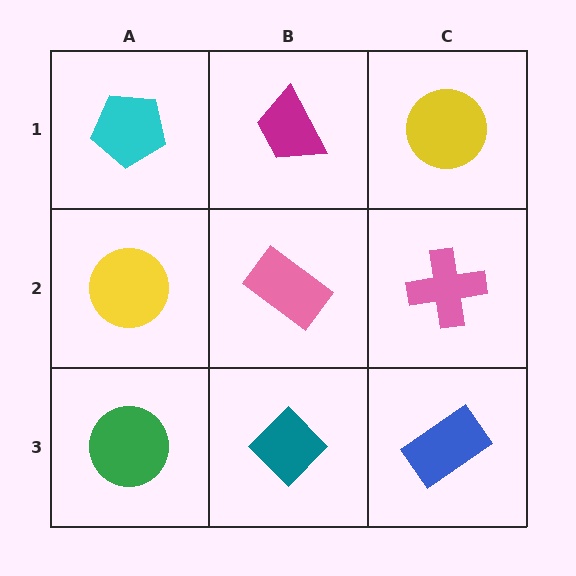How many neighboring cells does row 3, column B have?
3.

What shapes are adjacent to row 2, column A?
A cyan pentagon (row 1, column A), a green circle (row 3, column A), a pink rectangle (row 2, column B).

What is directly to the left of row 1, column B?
A cyan pentagon.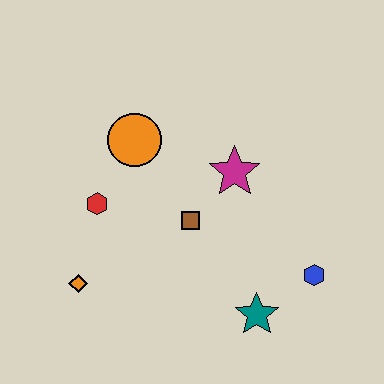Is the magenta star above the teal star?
Yes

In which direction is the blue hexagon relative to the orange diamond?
The blue hexagon is to the right of the orange diamond.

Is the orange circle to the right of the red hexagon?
Yes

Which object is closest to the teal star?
The blue hexagon is closest to the teal star.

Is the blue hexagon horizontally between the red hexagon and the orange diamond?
No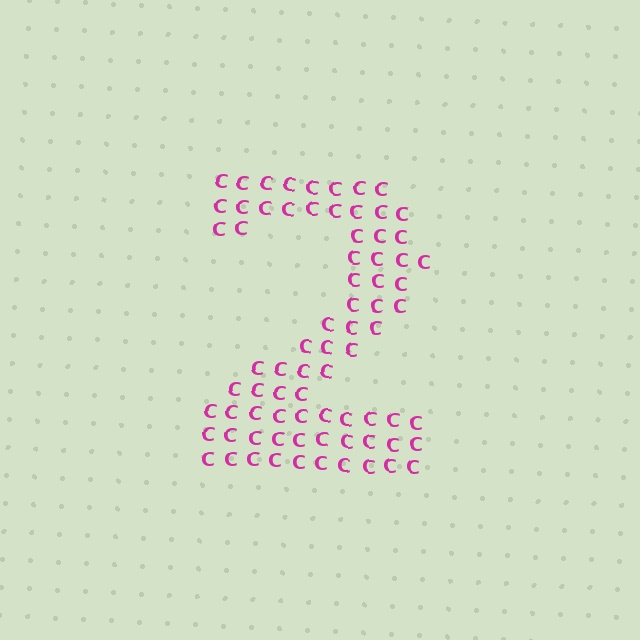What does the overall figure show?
The overall figure shows the digit 2.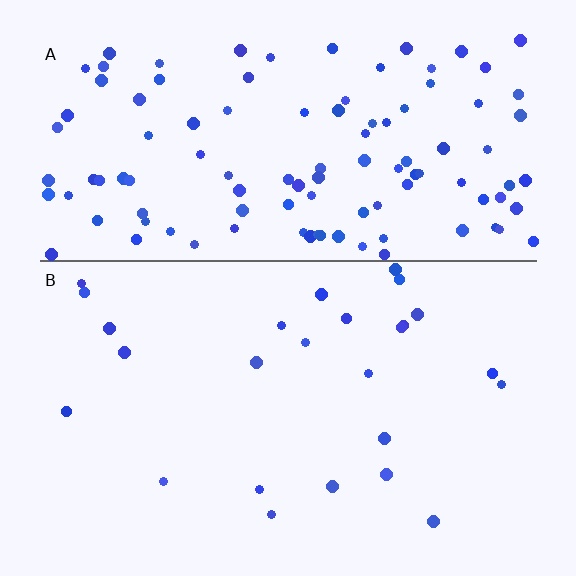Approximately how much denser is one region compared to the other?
Approximately 4.3× — region A over region B.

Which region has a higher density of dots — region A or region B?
A (the top).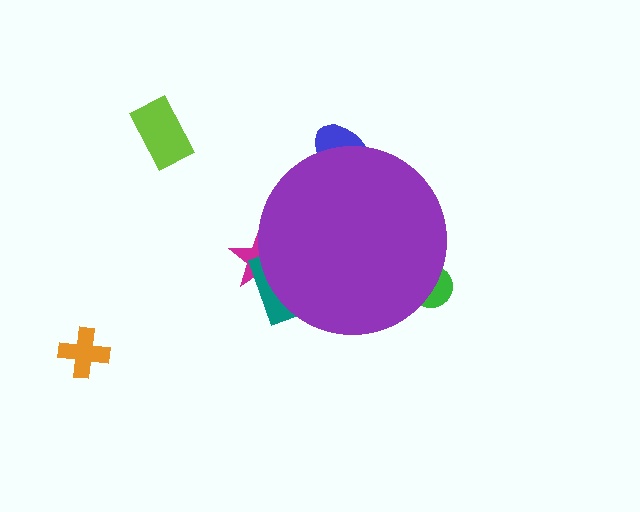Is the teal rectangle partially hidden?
Yes, the teal rectangle is partially hidden behind the purple circle.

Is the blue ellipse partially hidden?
Yes, the blue ellipse is partially hidden behind the purple circle.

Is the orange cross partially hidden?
No, the orange cross is fully visible.